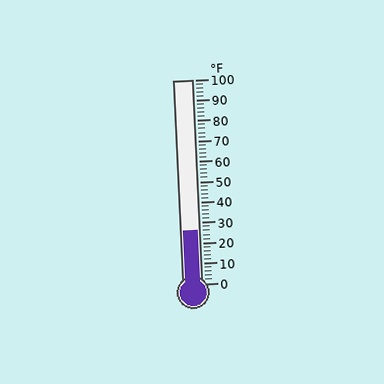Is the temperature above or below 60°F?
The temperature is below 60°F.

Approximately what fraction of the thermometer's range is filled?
The thermometer is filled to approximately 25% of its range.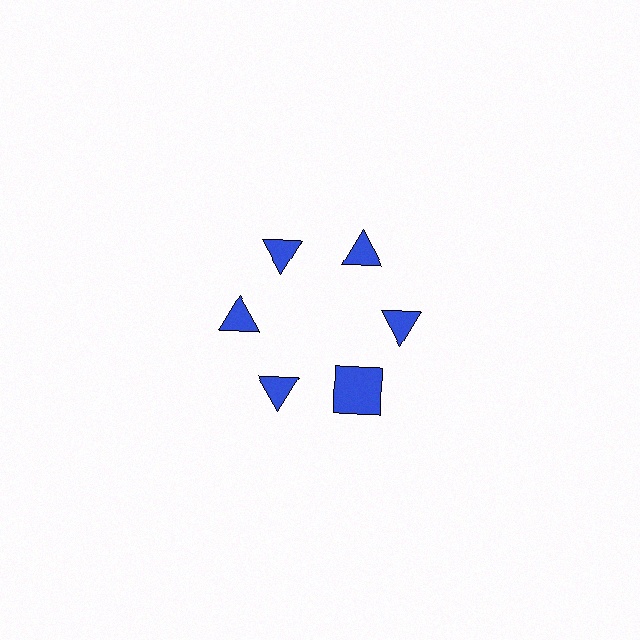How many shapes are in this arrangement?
There are 6 shapes arranged in a ring pattern.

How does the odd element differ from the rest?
It has a different shape: square instead of triangle.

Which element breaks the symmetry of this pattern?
The blue square at roughly the 5 o'clock position breaks the symmetry. All other shapes are blue triangles.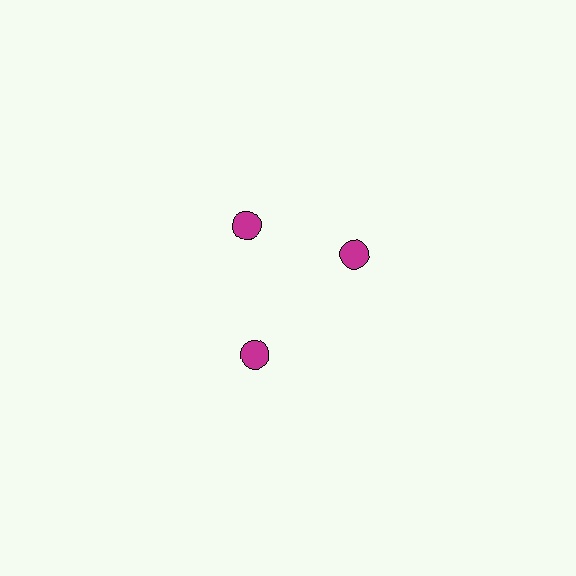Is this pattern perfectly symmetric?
No. The 3 magenta circles are arranged in a ring, but one element near the 3 o'clock position is rotated out of alignment along the ring, breaking the 3-fold rotational symmetry.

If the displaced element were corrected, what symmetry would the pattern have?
It would have 3-fold rotational symmetry — the pattern would map onto itself every 120 degrees.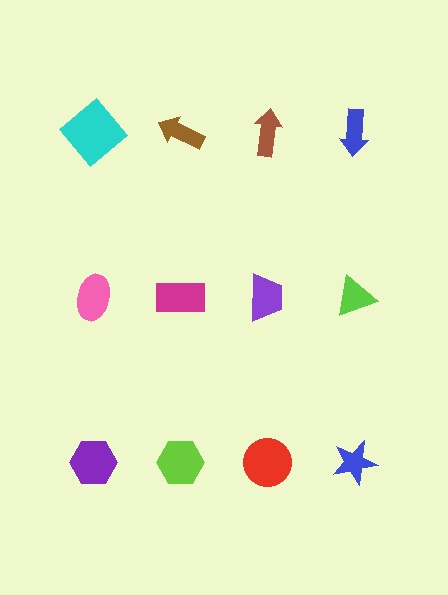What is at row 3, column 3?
A red circle.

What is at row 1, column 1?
A cyan diamond.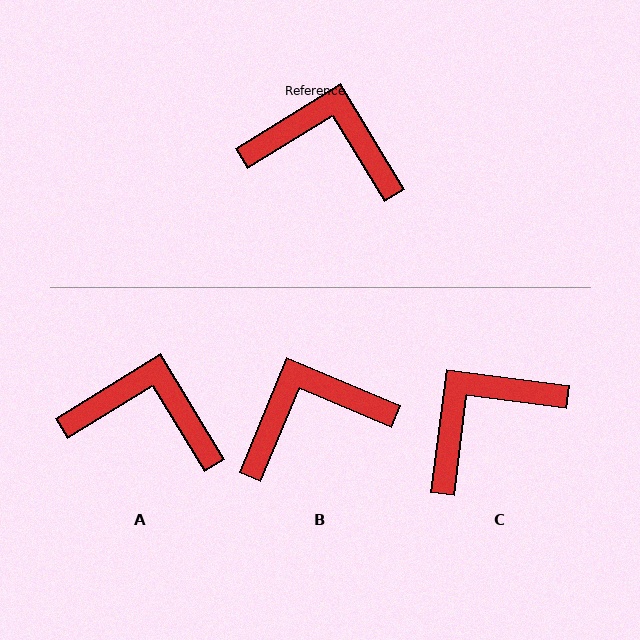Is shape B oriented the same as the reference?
No, it is off by about 36 degrees.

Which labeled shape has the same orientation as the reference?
A.